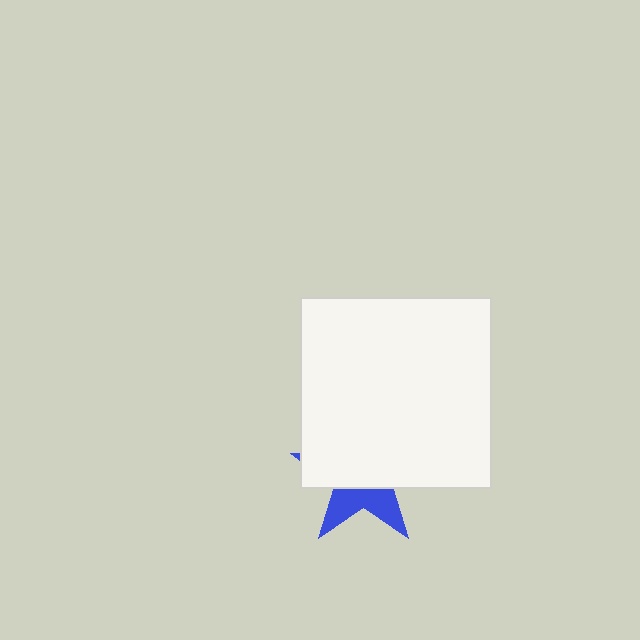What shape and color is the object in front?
The object in front is a white square.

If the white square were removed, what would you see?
You would see the complete blue star.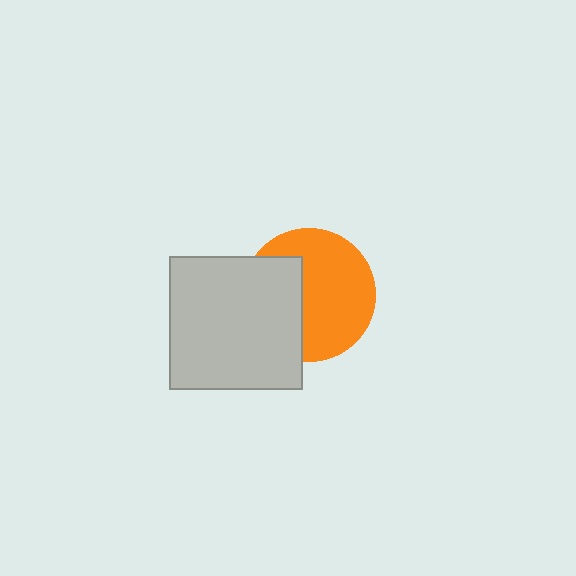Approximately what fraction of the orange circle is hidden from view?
Roughly 39% of the orange circle is hidden behind the light gray square.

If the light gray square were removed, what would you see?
You would see the complete orange circle.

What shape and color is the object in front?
The object in front is a light gray square.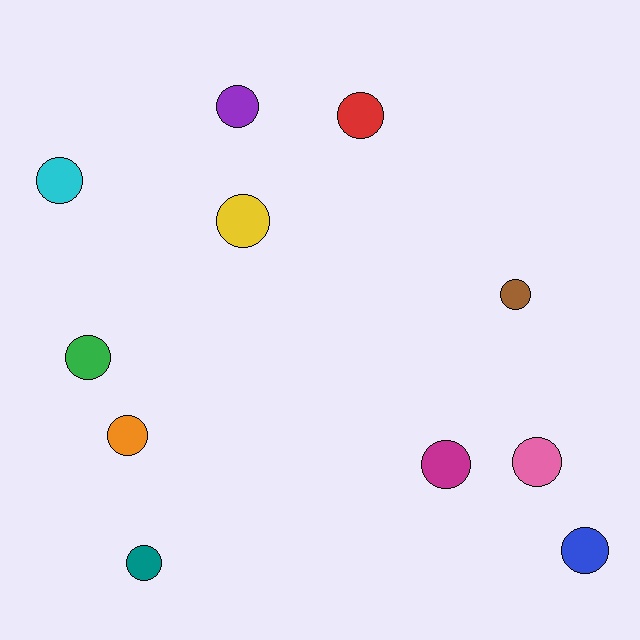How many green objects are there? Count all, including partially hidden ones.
There is 1 green object.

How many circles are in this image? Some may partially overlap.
There are 11 circles.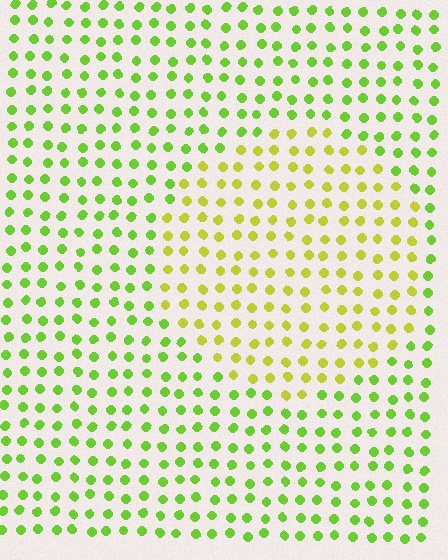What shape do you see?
I see a circle.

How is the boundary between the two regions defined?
The boundary is defined purely by a slight shift in hue (about 33 degrees). Spacing, size, and orientation are identical on both sides.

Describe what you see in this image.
The image is filled with small lime elements in a uniform arrangement. A circle-shaped region is visible where the elements are tinted to a slightly different hue, forming a subtle color boundary.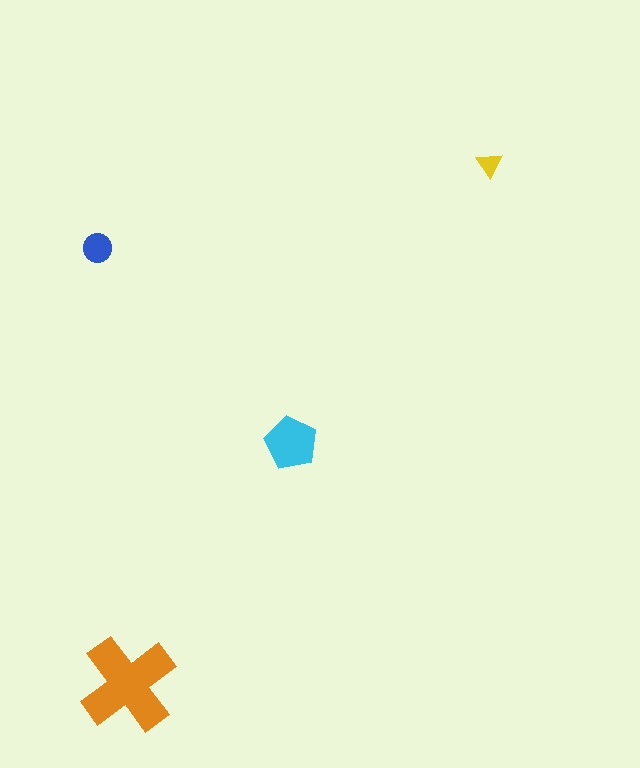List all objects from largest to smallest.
The orange cross, the cyan pentagon, the blue circle, the yellow triangle.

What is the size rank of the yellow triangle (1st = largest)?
4th.